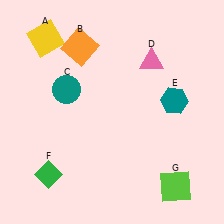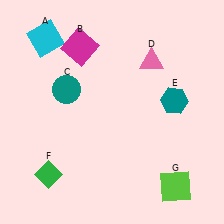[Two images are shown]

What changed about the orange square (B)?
In Image 1, B is orange. In Image 2, it changed to magenta.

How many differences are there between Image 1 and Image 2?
There are 2 differences between the two images.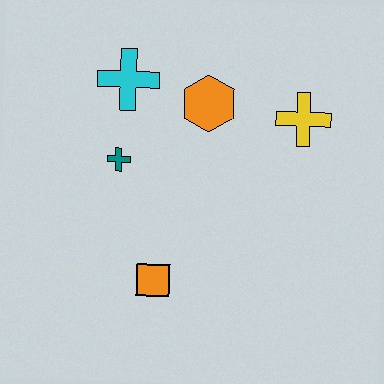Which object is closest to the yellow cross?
The orange hexagon is closest to the yellow cross.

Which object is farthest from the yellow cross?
The orange square is farthest from the yellow cross.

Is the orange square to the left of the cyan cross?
No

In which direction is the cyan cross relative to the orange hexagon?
The cyan cross is to the left of the orange hexagon.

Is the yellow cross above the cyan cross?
No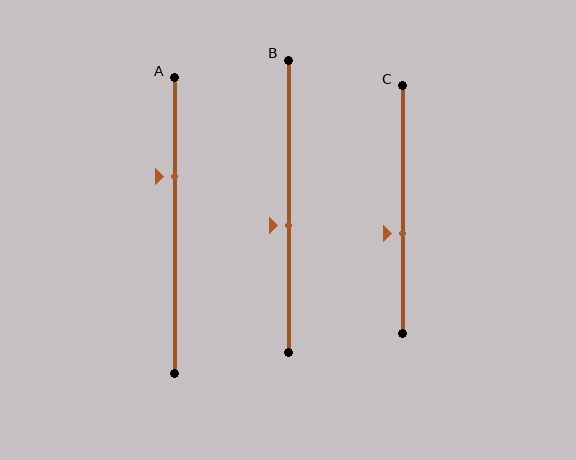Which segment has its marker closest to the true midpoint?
Segment B has its marker closest to the true midpoint.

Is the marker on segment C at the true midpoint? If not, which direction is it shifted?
No, the marker on segment C is shifted downward by about 9% of the segment length.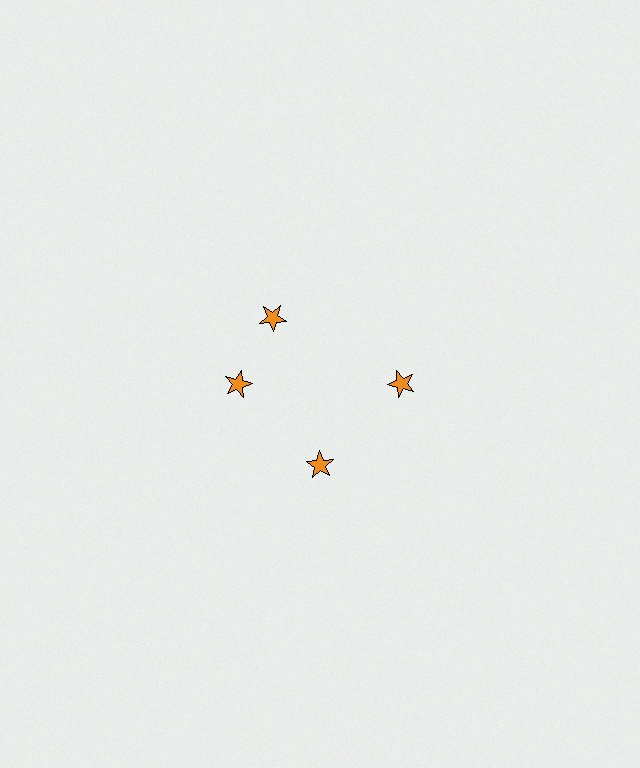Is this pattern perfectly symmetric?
No. The 4 orange stars are arranged in a ring, but one element near the 12 o'clock position is rotated out of alignment along the ring, breaking the 4-fold rotational symmetry.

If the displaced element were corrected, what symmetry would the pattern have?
It would have 4-fold rotational symmetry — the pattern would map onto itself every 90 degrees.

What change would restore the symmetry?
The symmetry would be restored by rotating it back into even spacing with its neighbors so that all 4 stars sit at equal angles and equal distance from the center.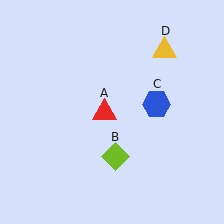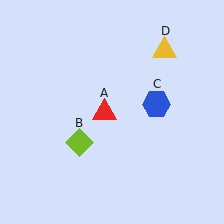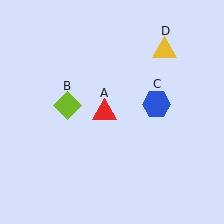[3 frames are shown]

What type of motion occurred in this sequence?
The lime diamond (object B) rotated clockwise around the center of the scene.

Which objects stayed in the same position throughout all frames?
Red triangle (object A) and blue hexagon (object C) and yellow triangle (object D) remained stationary.